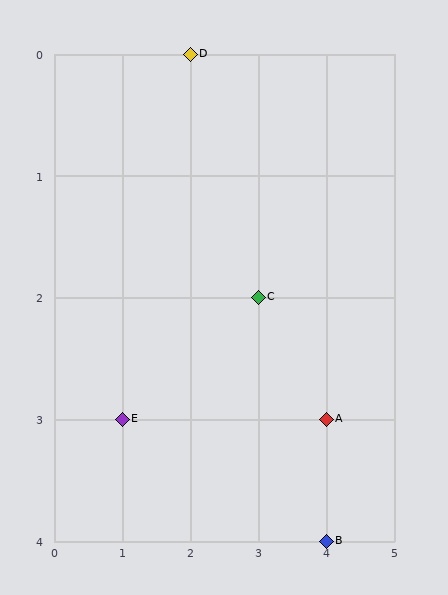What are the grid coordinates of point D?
Point D is at grid coordinates (2, 0).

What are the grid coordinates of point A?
Point A is at grid coordinates (4, 3).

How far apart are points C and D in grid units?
Points C and D are 1 column and 2 rows apart (about 2.2 grid units diagonally).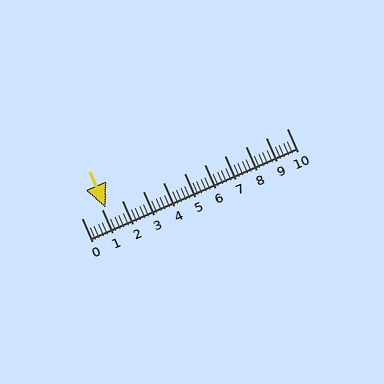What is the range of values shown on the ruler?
The ruler shows values from 0 to 10.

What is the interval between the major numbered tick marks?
The major tick marks are spaced 1 units apart.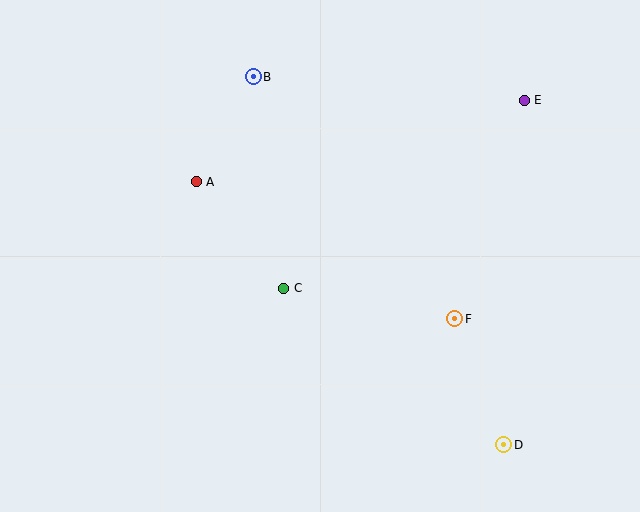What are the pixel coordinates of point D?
Point D is at (504, 445).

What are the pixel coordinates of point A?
Point A is at (196, 182).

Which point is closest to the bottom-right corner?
Point D is closest to the bottom-right corner.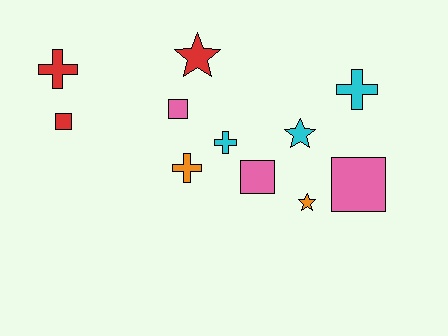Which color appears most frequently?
Red, with 3 objects.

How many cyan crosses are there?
There are 2 cyan crosses.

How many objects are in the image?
There are 11 objects.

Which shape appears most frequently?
Cross, with 4 objects.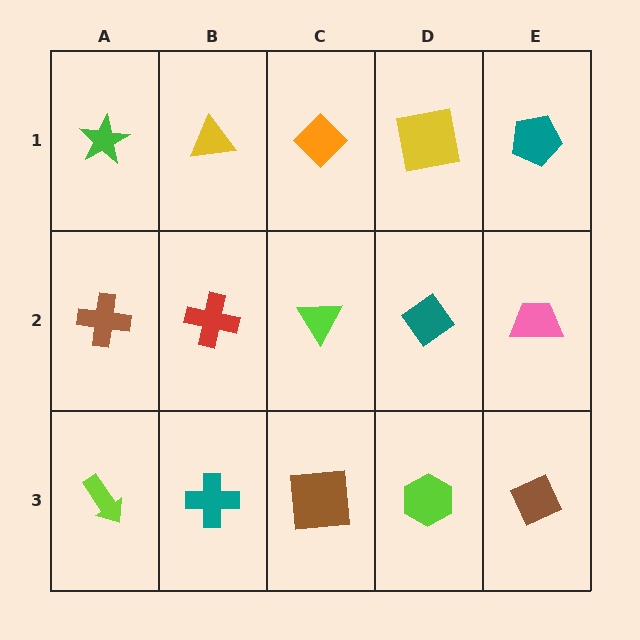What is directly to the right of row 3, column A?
A teal cross.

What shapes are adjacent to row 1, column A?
A brown cross (row 2, column A), a yellow triangle (row 1, column B).